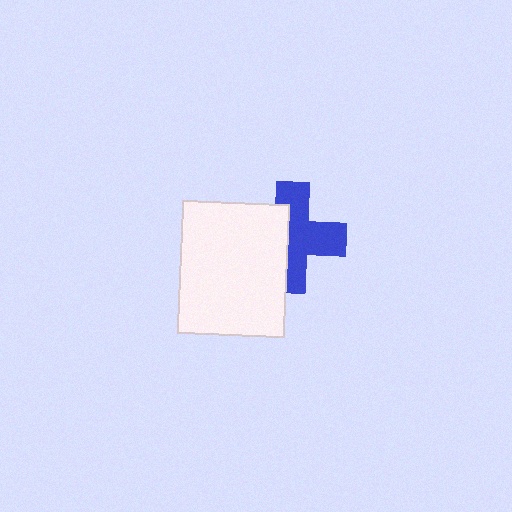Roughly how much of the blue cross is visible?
About half of it is visible (roughly 60%).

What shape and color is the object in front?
The object in front is a white rectangle.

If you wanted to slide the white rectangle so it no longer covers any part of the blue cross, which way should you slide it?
Slide it left — that is the most direct way to separate the two shapes.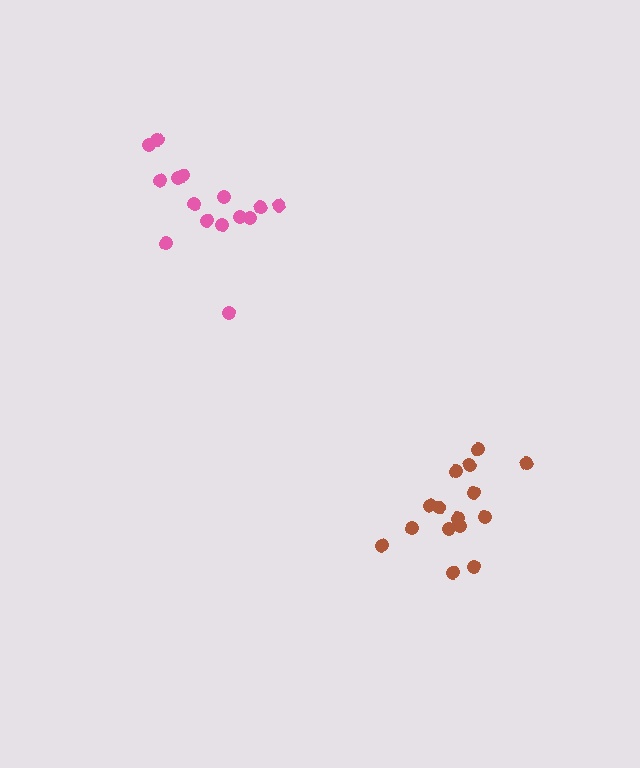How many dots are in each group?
Group 1: 15 dots, Group 2: 15 dots (30 total).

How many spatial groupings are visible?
There are 2 spatial groupings.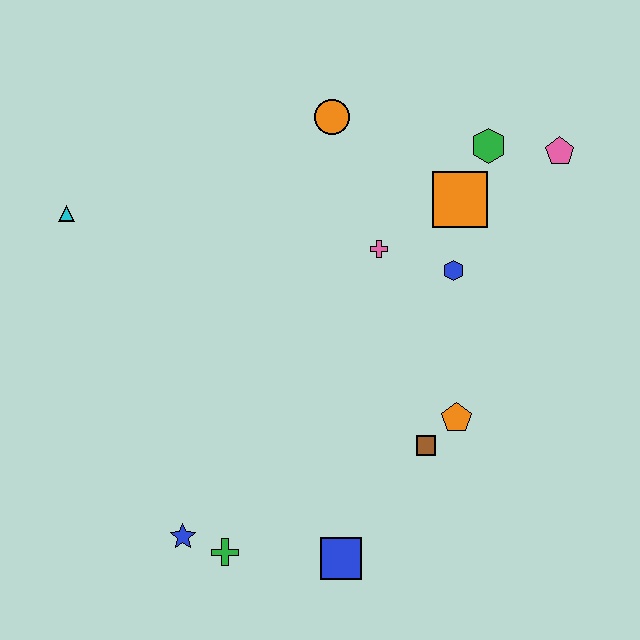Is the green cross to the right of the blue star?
Yes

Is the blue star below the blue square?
No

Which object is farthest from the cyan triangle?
The pink pentagon is farthest from the cyan triangle.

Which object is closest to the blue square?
The green cross is closest to the blue square.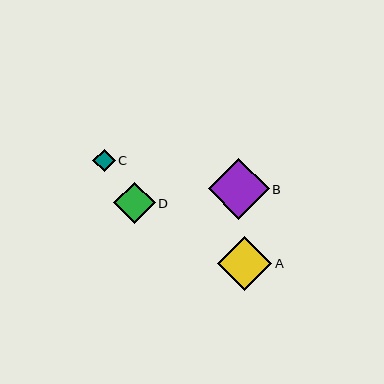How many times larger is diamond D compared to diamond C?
Diamond D is approximately 1.8 times the size of diamond C.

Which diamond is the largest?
Diamond B is the largest with a size of approximately 61 pixels.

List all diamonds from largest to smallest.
From largest to smallest: B, A, D, C.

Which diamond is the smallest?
Diamond C is the smallest with a size of approximately 23 pixels.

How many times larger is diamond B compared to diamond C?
Diamond B is approximately 2.7 times the size of diamond C.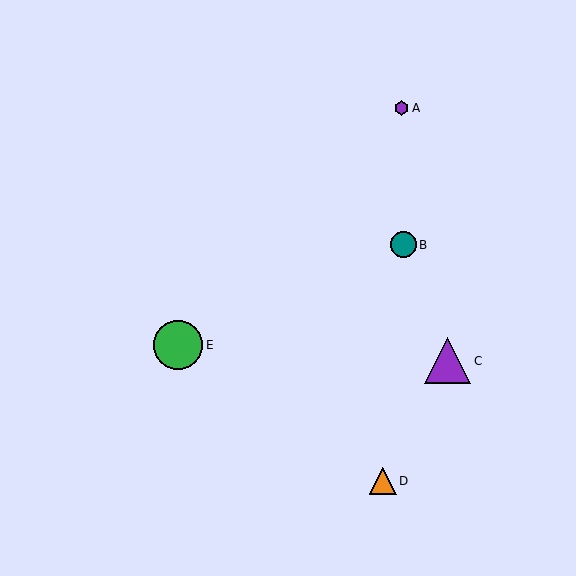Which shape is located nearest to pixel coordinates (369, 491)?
The orange triangle (labeled D) at (383, 481) is nearest to that location.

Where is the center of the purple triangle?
The center of the purple triangle is at (448, 361).